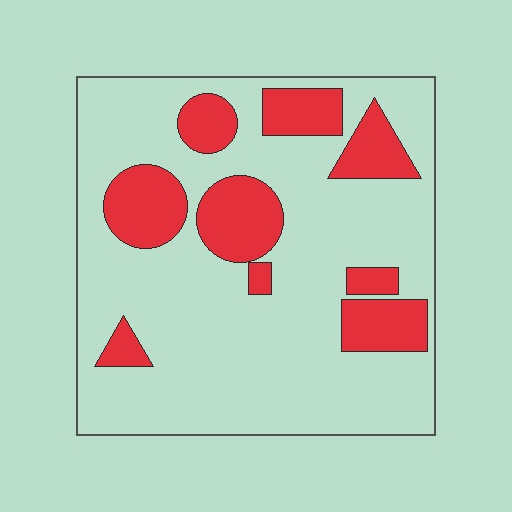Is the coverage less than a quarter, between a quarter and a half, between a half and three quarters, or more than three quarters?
Less than a quarter.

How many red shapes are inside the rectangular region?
9.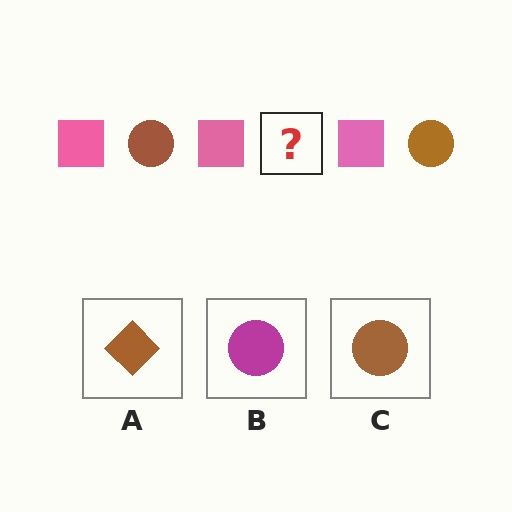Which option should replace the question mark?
Option C.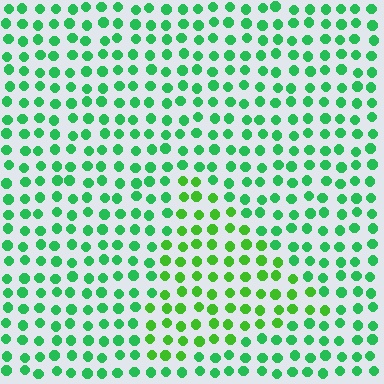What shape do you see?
I see a triangle.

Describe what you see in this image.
The image is filled with small green elements in a uniform arrangement. A triangle-shaped region is visible where the elements are tinted to a slightly different hue, forming a subtle color boundary.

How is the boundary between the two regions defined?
The boundary is defined purely by a slight shift in hue (about 28 degrees). Spacing, size, and orientation are identical on both sides.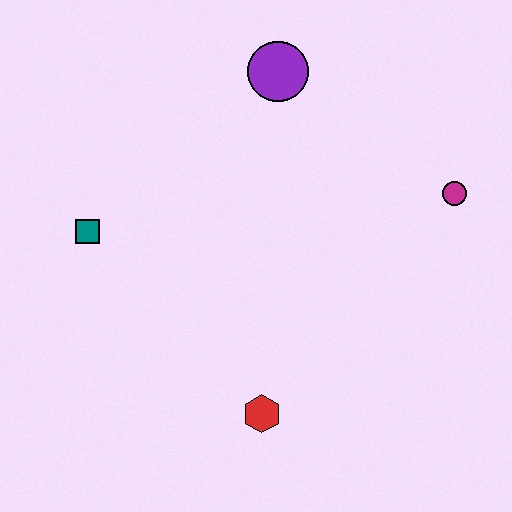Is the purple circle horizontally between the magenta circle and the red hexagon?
Yes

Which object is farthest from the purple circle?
The red hexagon is farthest from the purple circle.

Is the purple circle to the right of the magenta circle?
No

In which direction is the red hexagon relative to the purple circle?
The red hexagon is below the purple circle.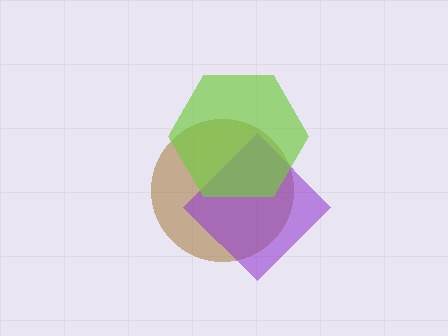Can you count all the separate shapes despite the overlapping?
Yes, there are 3 separate shapes.